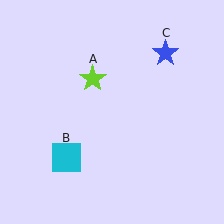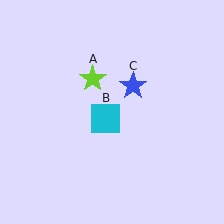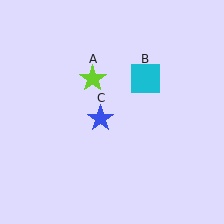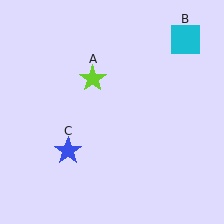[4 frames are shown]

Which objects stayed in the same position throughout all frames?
Lime star (object A) remained stationary.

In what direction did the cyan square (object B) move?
The cyan square (object B) moved up and to the right.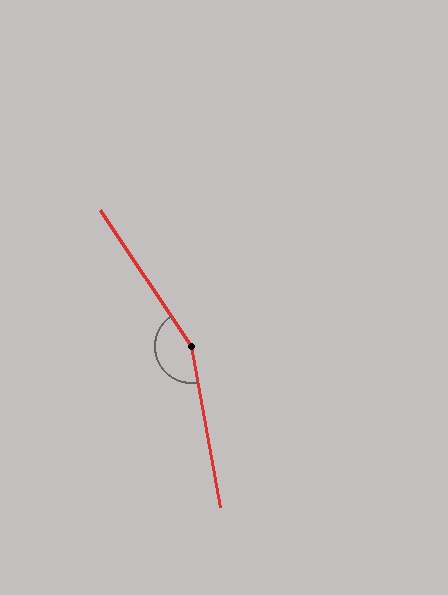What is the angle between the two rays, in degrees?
Approximately 157 degrees.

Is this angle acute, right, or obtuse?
It is obtuse.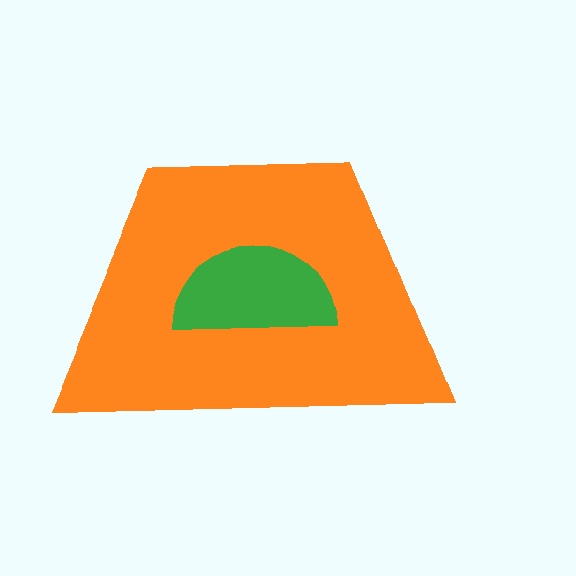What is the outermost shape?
The orange trapezoid.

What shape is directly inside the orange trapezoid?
The green semicircle.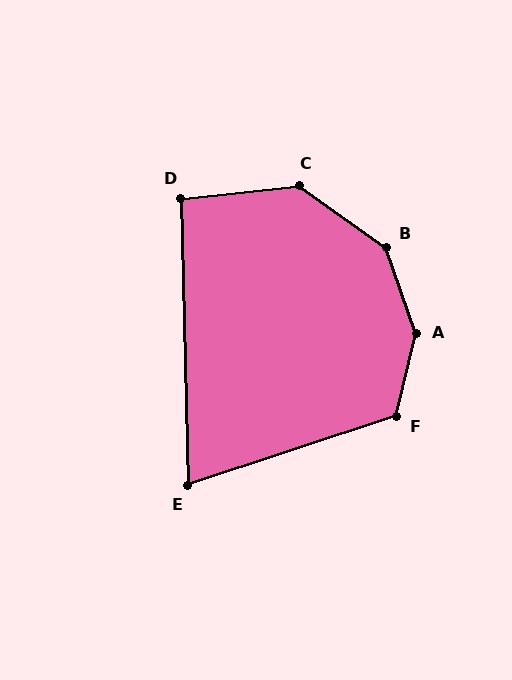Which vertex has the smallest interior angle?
E, at approximately 73 degrees.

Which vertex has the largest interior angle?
A, at approximately 148 degrees.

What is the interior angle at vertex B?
Approximately 144 degrees (obtuse).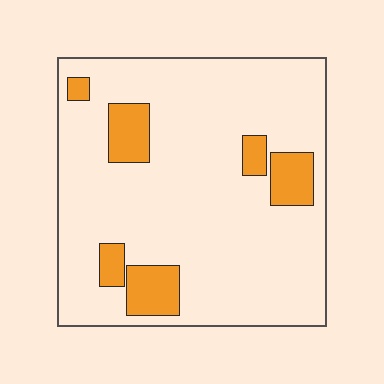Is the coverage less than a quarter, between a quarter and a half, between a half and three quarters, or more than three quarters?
Less than a quarter.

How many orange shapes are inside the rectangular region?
6.